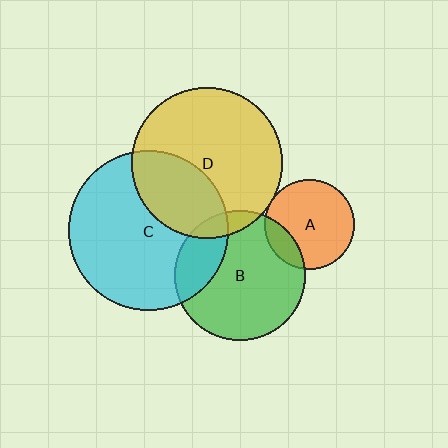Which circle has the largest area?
Circle C (cyan).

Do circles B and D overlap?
Yes.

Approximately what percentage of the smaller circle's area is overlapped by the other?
Approximately 10%.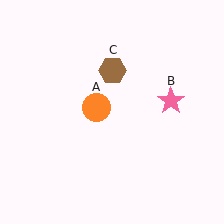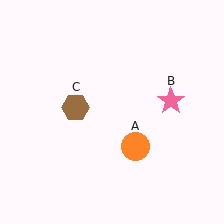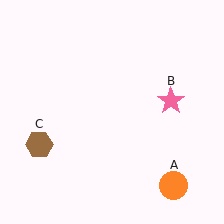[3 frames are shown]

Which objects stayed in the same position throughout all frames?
Pink star (object B) remained stationary.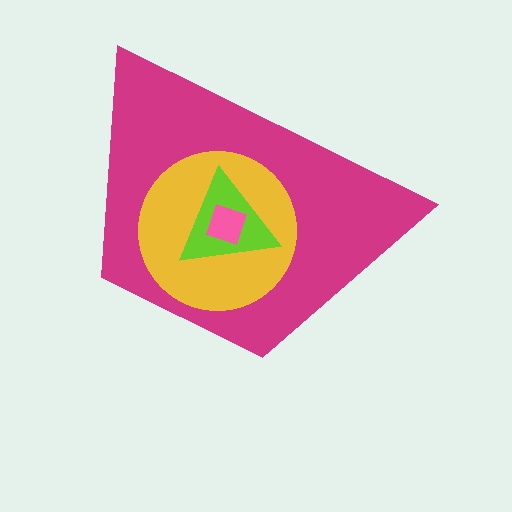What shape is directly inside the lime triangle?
The pink square.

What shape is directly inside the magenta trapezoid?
The yellow circle.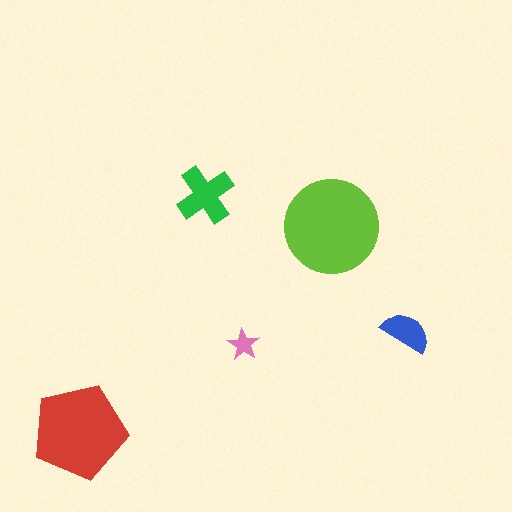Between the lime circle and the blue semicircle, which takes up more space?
The lime circle.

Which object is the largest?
The lime circle.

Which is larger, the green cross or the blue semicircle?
The green cross.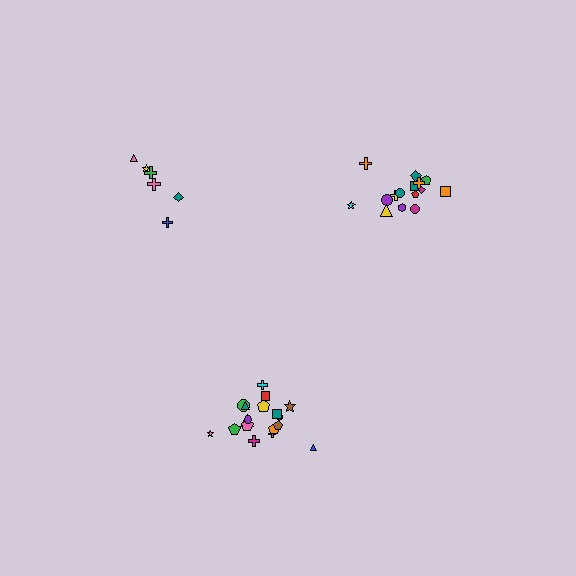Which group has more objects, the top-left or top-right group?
The top-right group.